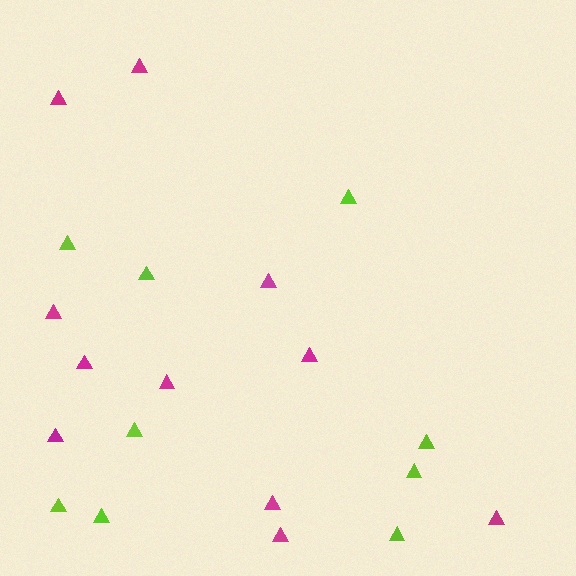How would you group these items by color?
There are 2 groups: one group of lime triangles (9) and one group of magenta triangles (11).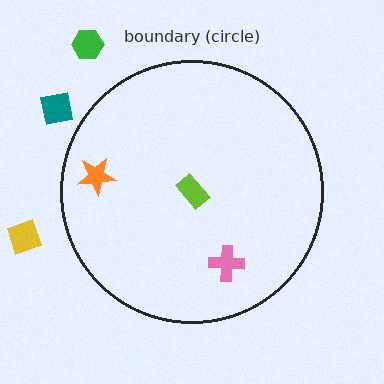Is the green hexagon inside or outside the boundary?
Outside.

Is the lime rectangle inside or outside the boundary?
Inside.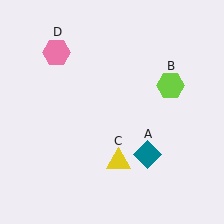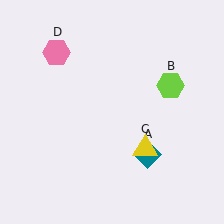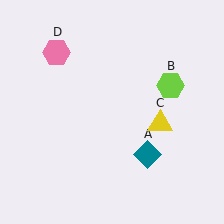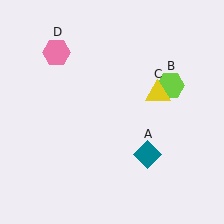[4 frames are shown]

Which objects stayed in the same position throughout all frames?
Teal diamond (object A) and lime hexagon (object B) and pink hexagon (object D) remained stationary.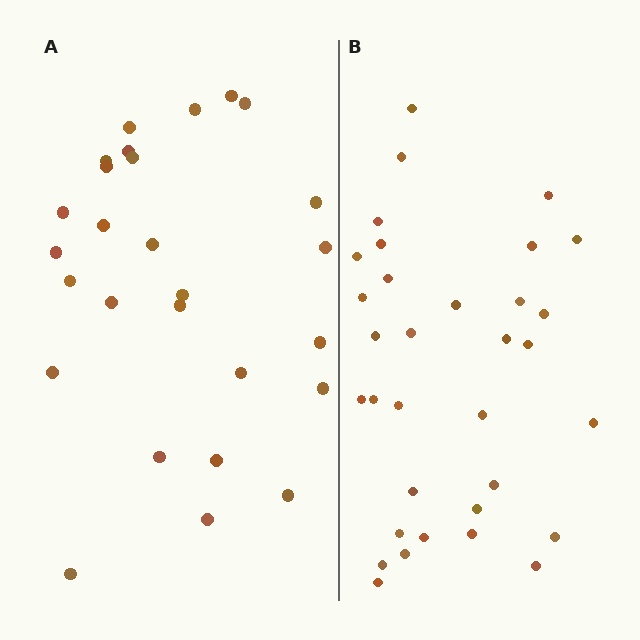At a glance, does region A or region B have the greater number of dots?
Region B (the right region) has more dots.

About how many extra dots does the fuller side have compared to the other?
Region B has about 6 more dots than region A.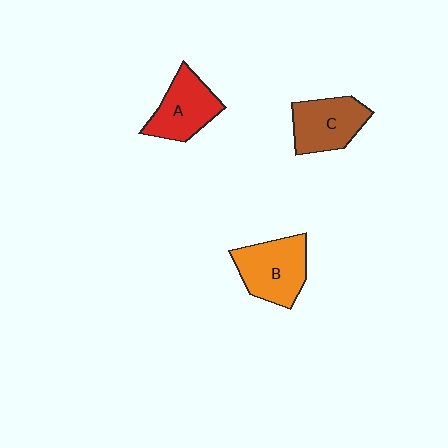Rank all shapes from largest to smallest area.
From largest to smallest: B (orange), C (brown), A (red).